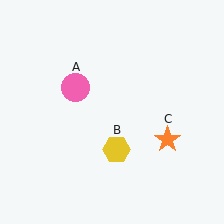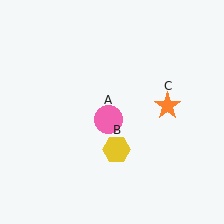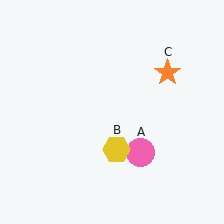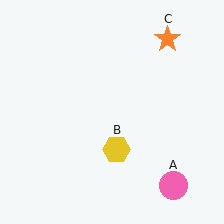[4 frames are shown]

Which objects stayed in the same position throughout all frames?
Yellow hexagon (object B) remained stationary.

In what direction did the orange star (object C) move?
The orange star (object C) moved up.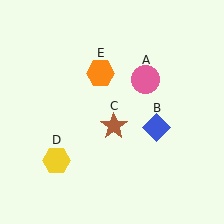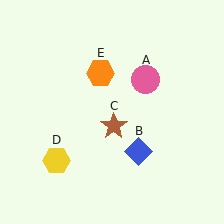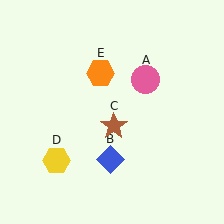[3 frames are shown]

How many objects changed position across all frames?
1 object changed position: blue diamond (object B).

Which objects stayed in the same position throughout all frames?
Pink circle (object A) and brown star (object C) and yellow hexagon (object D) and orange hexagon (object E) remained stationary.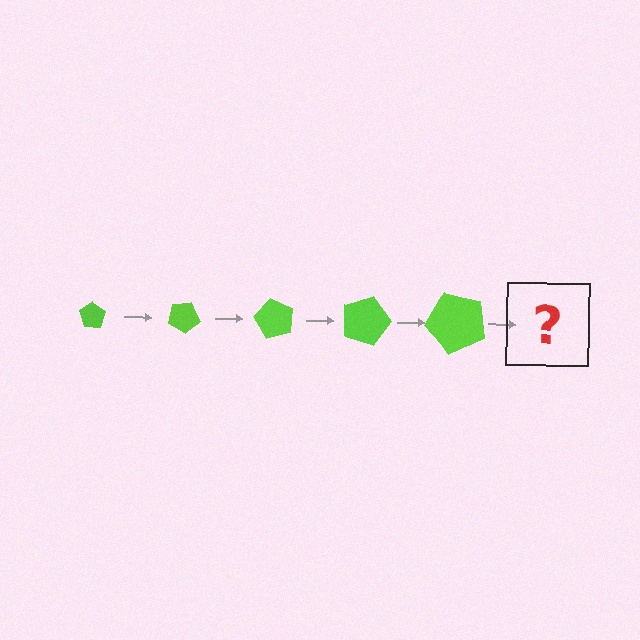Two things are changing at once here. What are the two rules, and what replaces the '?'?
The two rules are that the pentagon grows larger each step and it rotates 30 degrees each step. The '?' should be a pentagon, larger than the previous one and rotated 150 degrees from the start.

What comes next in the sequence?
The next element should be a pentagon, larger than the previous one and rotated 150 degrees from the start.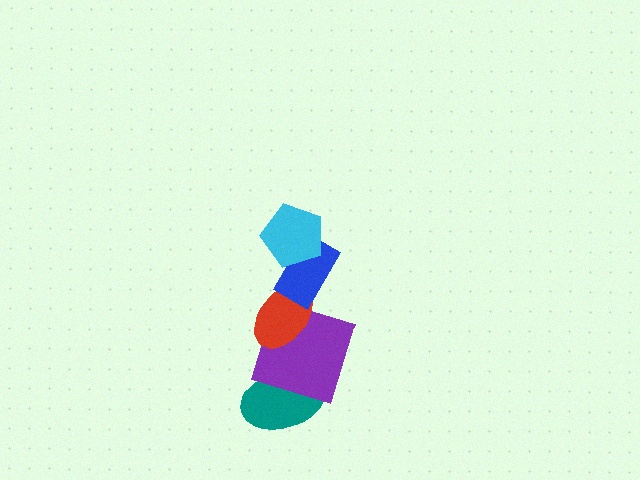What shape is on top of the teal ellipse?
The purple square is on top of the teal ellipse.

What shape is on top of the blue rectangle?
The cyan pentagon is on top of the blue rectangle.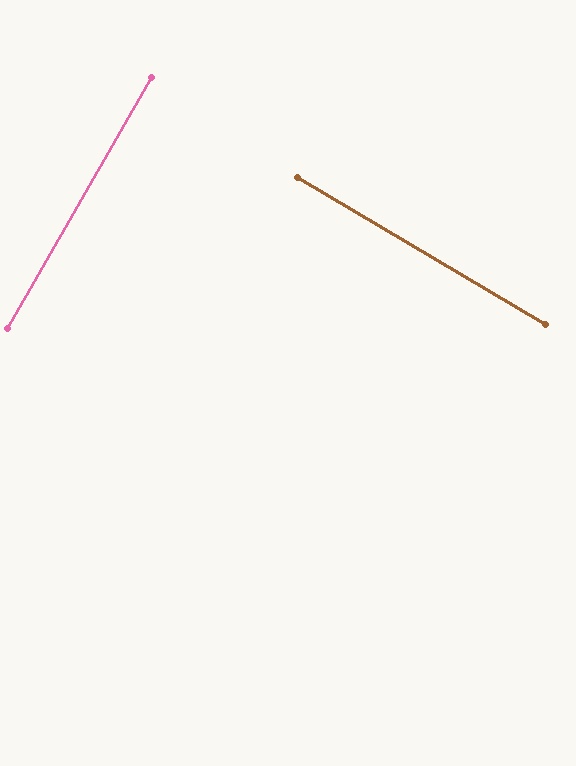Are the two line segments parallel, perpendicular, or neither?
Perpendicular — they meet at approximately 89°.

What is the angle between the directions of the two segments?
Approximately 89 degrees.